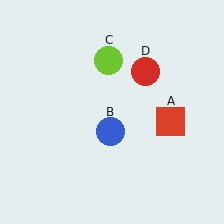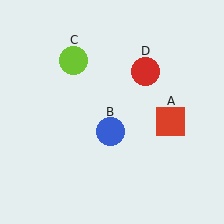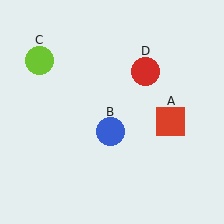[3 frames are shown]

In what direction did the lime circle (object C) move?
The lime circle (object C) moved left.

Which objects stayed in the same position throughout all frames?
Red square (object A) and blue circle (object B) and red circle (object D) remained stationary.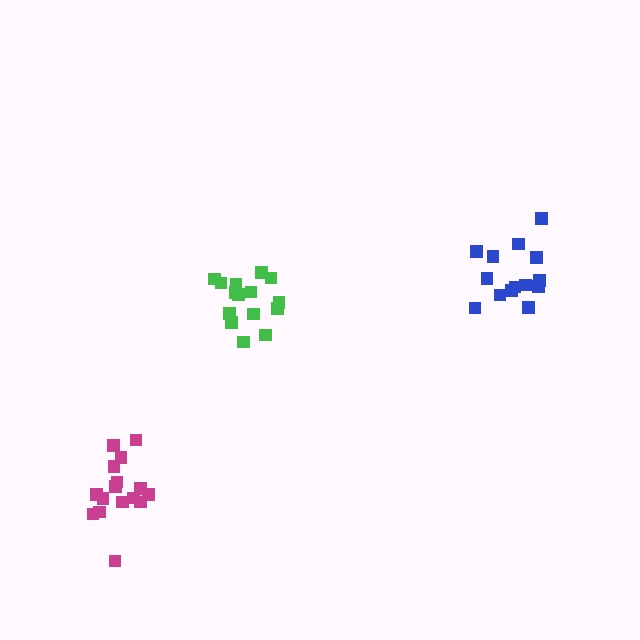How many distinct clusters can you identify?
There are 3 distinct clusters.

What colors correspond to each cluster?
The clusters are colored: green, magenta, blue.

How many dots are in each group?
Group 1: 15 dots, Group 2: 16 dots, Group 3: 14 dots (45 total).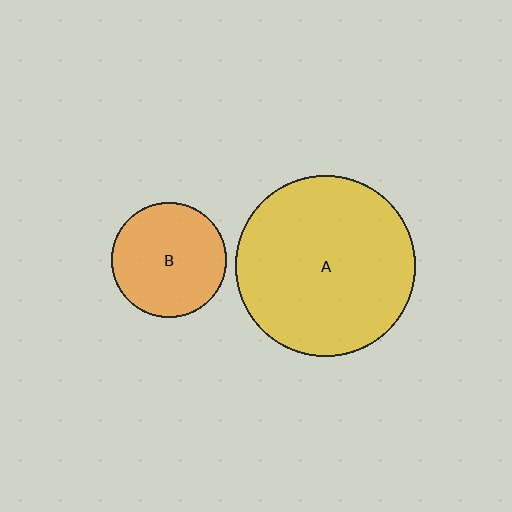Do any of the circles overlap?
No, none of the circles overlap.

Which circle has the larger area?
Circle A (yellow).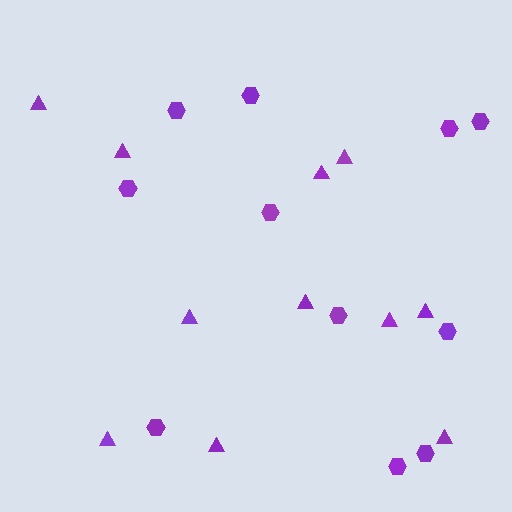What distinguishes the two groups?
There are 2 groups: one group of triangles (11) and one group of hexagons (11).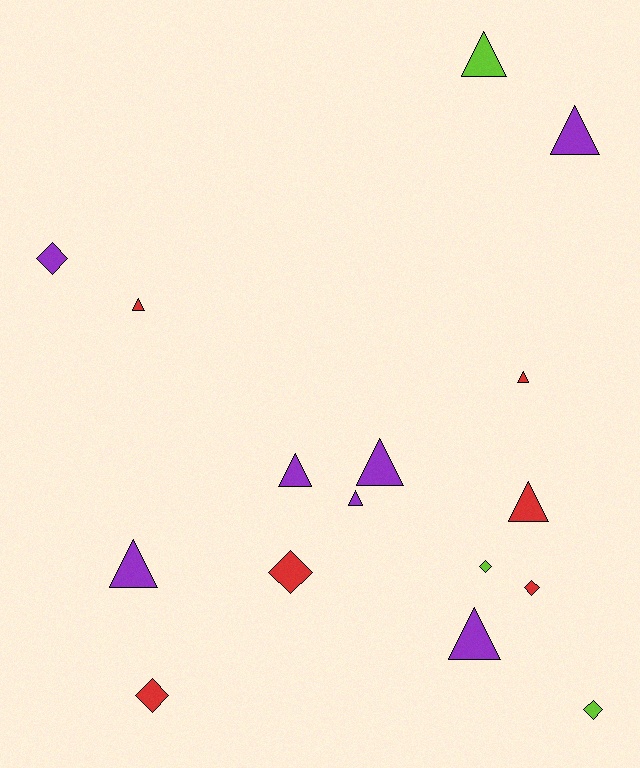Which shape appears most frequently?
Triangle, with 10 objects.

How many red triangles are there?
There are 3 red triangles.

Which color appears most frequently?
Purple, with 7 objects.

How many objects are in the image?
There are 16 objects.